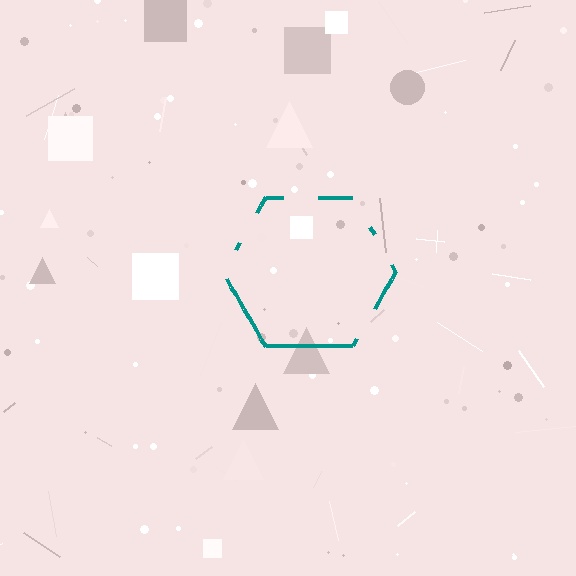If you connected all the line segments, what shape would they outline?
They would outline a hexagon.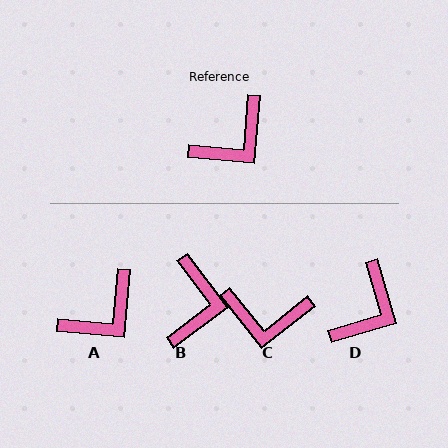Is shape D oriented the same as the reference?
No, it is off by about 21 degrees.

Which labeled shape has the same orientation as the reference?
A.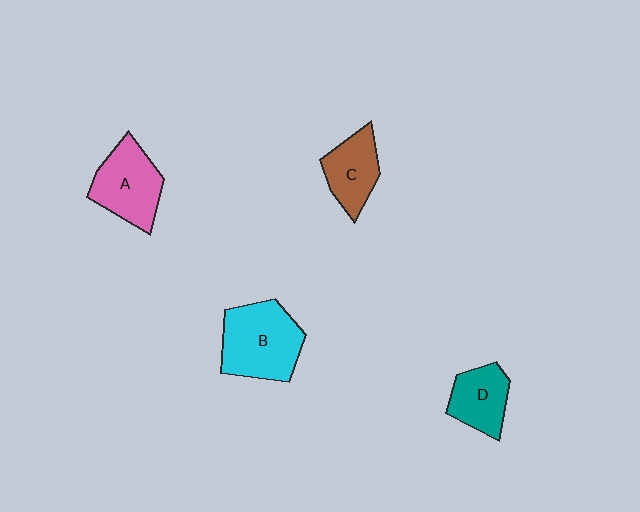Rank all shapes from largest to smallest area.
From largest to smallest: B (cyan), A (pink), C (brown), D (teal).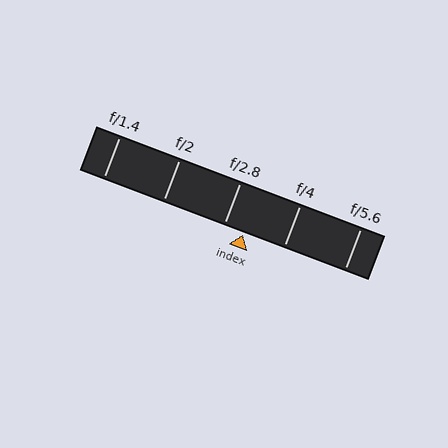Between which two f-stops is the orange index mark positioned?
The index mark is between f/2.8 and f/4.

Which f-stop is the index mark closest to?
The index mark is closest to f/2.8.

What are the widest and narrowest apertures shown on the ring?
The widest aperture shown is f/1.4 and the narrowest is f/5.6.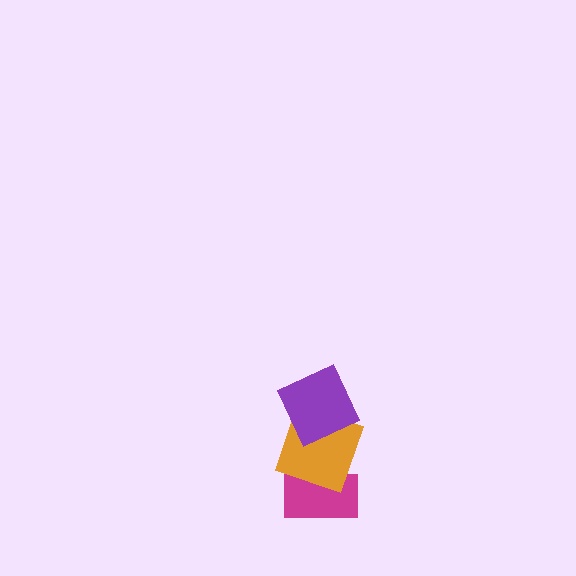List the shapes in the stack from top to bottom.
From top to bottom: the purple square, the orange square, the magenta rectangle.